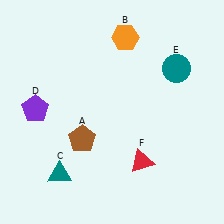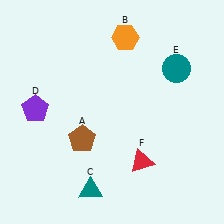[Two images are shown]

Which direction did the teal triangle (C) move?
The teal triangle (C) moved right.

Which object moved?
The teal triangle (C) moved right.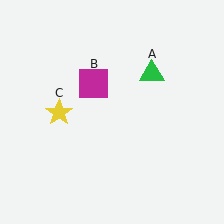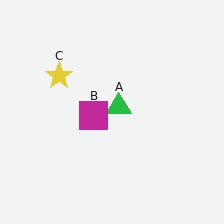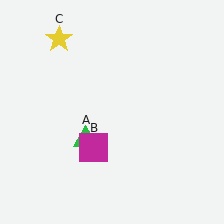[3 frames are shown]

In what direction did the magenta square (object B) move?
The magenta square (object B) moved down.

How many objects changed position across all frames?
3 objects changed position: green triangle (object A), magenta square (object B), yellow star (object C).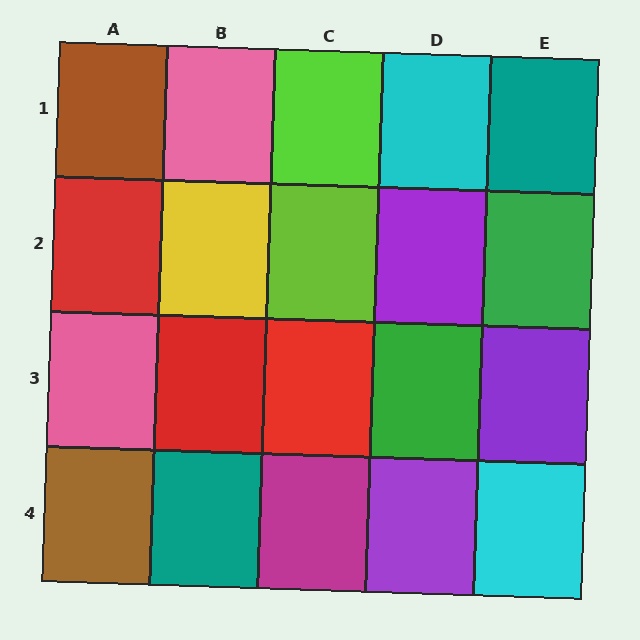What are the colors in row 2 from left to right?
Red, yellow, lime, purple, green.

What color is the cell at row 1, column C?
Lime.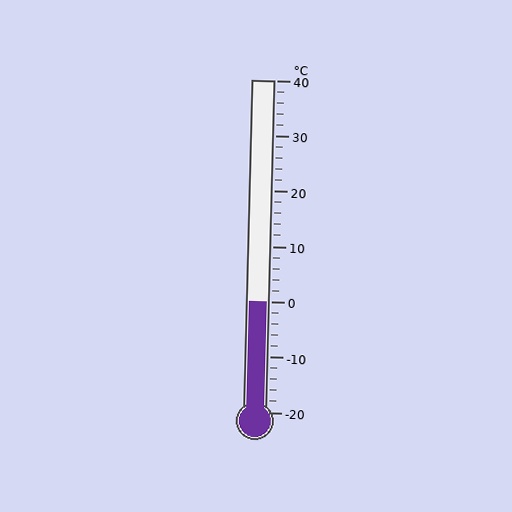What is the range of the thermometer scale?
The thermometer scale ranges from -20°C to 40°C.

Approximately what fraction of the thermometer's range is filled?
The thermometer is filled to approximately 35% of its range.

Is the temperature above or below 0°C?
The temperature is at 0°C.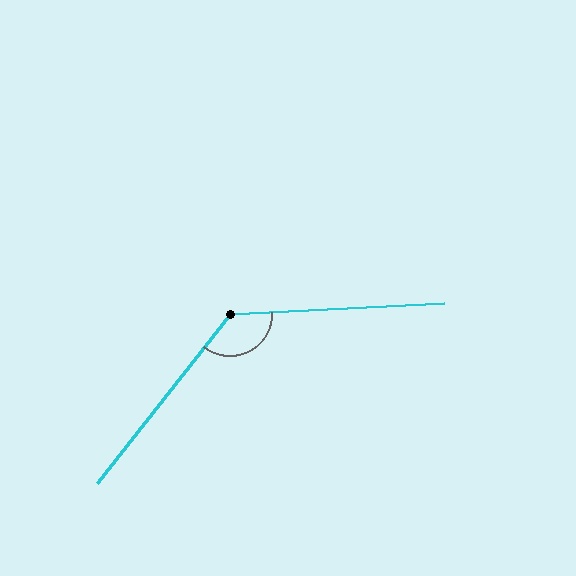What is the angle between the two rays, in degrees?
Approximately 131 degrees.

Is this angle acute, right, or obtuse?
It is obtuse.